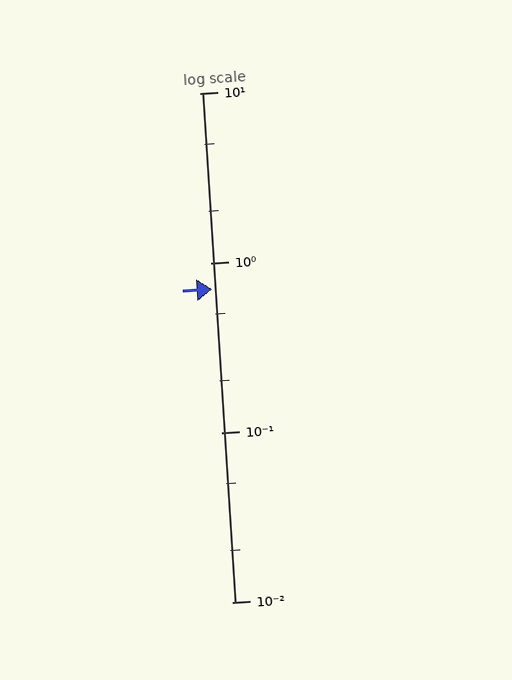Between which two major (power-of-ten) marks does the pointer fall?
The pointer is between 0.1 and 1.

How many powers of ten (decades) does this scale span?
The scale spans 3 decades, from 0.01 to 10.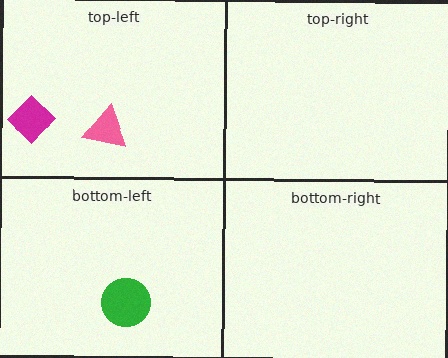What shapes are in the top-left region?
The magenta diamond, the pink triangle.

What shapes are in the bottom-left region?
The green circle.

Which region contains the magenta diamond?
The top-left region.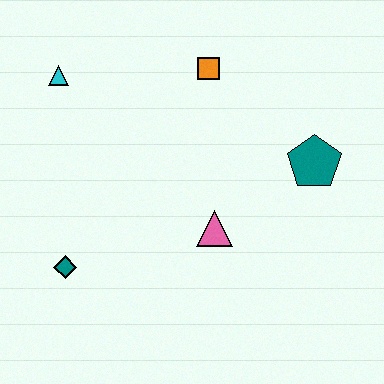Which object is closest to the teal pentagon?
The pink triangle is closest to the teal pentagon.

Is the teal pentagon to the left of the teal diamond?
No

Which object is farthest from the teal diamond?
The teal pentagon is farthest from the teal diamond.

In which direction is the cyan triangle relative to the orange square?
The cyan triangle is to the left of the orange square.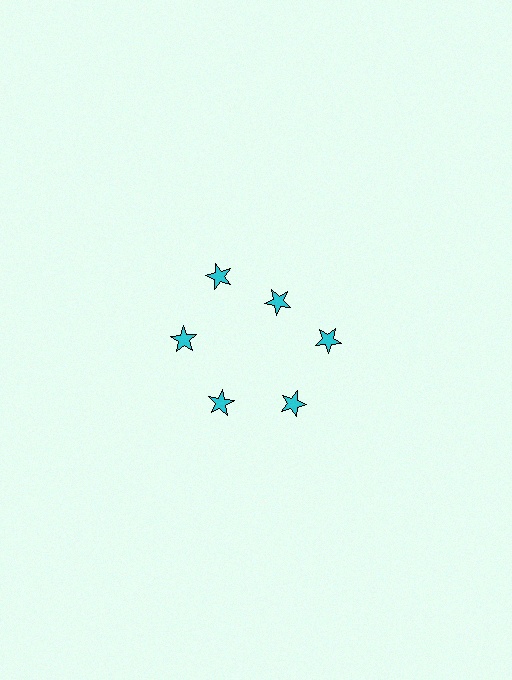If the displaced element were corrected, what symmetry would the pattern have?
It would have 6-fold rotational symmetry — the pattern would map onto itself every 60 degrees.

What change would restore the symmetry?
The symmetry would be restored by moving it outward, back onto the ring so that all 6 stars sit at equal angles and equal distance from the center.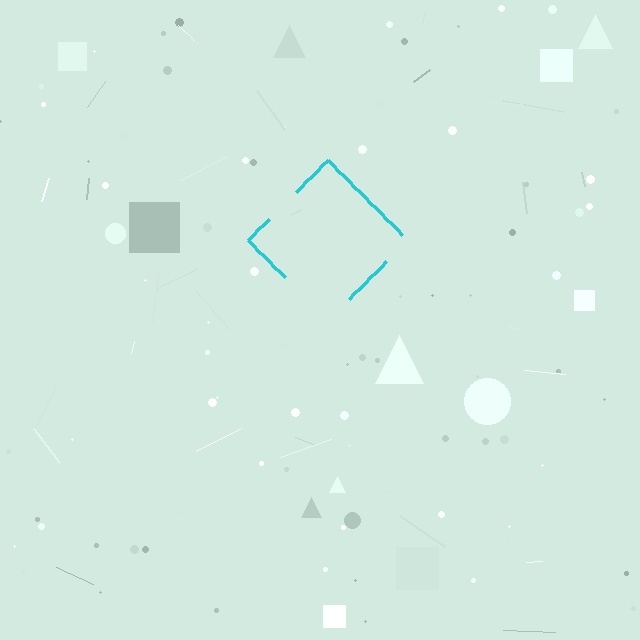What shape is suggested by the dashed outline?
The dashed outline suggests a diamond.